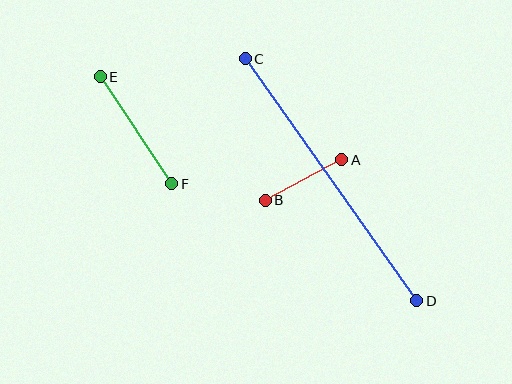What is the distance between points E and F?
The distance is approximately 128 pixels.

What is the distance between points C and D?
The distance is approximately 297 pixels.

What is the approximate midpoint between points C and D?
The midpoint is at approximately (331, 180) pixels.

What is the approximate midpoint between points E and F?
The midpoint is at approximately (136, 130) pixels.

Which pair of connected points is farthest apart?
Points C and D are farthest apart.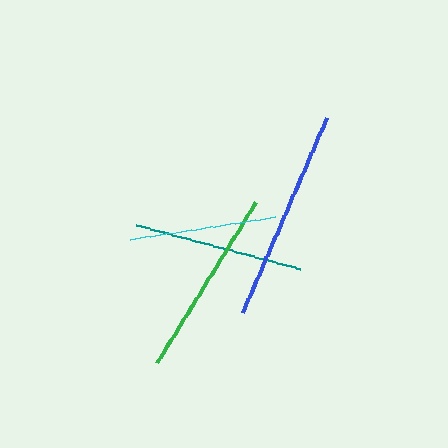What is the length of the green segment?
The green segment is approximately 188 pixels long.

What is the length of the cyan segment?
The cyan segment is approximately 147 pixels long.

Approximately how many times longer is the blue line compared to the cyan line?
The blue line is approximately 1.4 times the length of the cyan line.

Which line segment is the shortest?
The cyan line is the shortest at approximately 147 pixels.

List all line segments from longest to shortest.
From longest to shortest: blue, green, teal, cyan.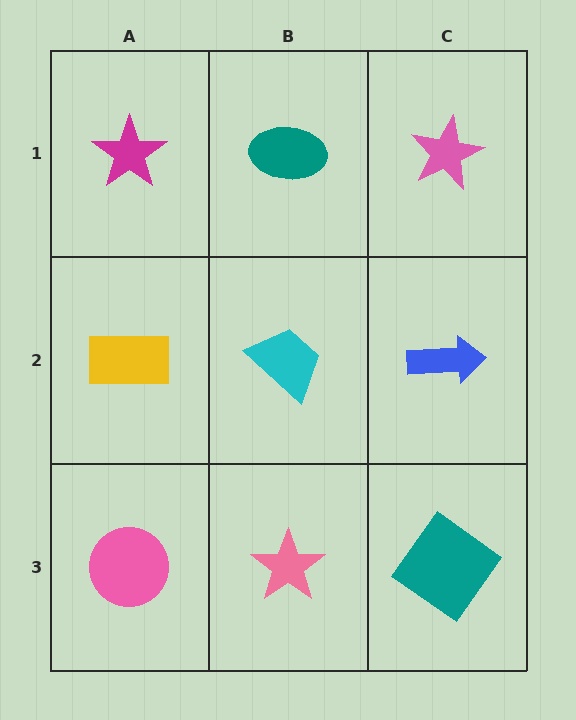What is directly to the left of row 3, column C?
A pink star.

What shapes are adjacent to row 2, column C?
A pink star (row 1, column C), a teal diamond (row 3, column C), a cyan trapezoid (row 2, column B).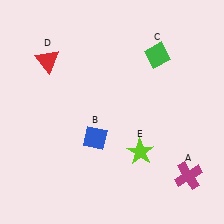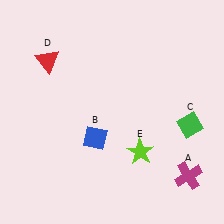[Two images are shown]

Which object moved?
The green diamond (C) moved down.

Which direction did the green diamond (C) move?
The green diamond (C) moved down.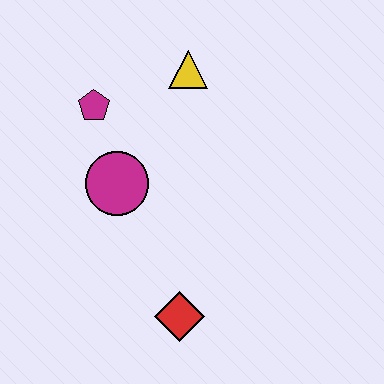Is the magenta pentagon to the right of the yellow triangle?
No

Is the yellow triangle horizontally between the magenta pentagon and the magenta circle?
No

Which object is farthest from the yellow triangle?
The red diamond is farthest from the yellow triangle.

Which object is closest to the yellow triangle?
The magenta pentagon is closest to the yellow triangle.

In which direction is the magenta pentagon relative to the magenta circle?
The magenta pentagon is above the magenta circle.